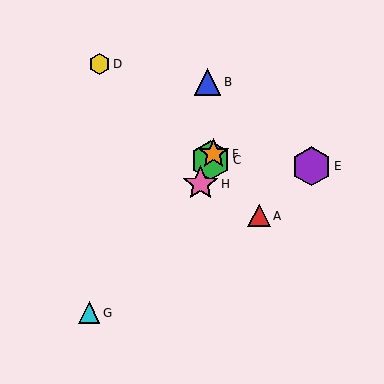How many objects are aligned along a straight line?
3 objects (C, F, H) are aligned along a straight line.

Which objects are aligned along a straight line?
Objects C, F, H are aligned along a straight line.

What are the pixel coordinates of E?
Object E is at (312, 166).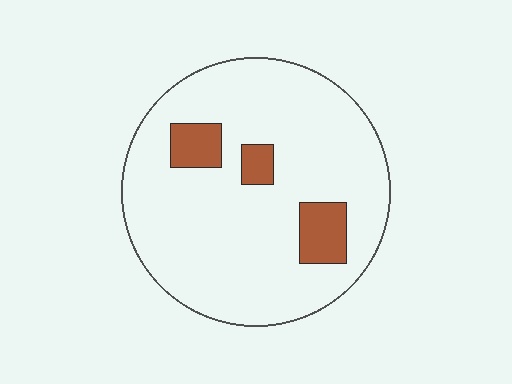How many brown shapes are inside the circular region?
3.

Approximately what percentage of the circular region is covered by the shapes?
Approximately 10%.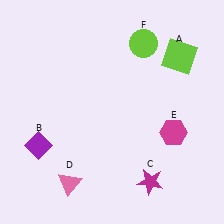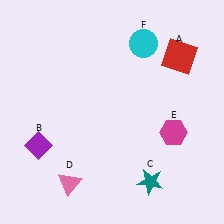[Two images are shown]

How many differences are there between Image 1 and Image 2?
There are 3 differences between the two images.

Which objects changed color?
A changed from lime to red. C changed from magenta to teal. F changed from lime to cyan.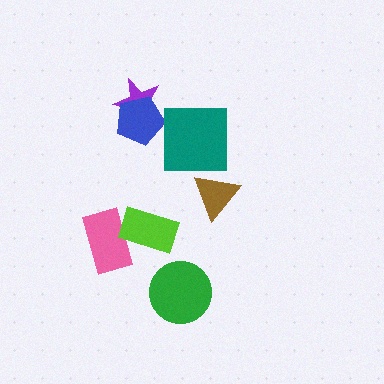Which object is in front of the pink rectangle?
The lime rectangle is in front of the pink rectangle.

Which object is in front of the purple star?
The blue pentagon is in front of the purple star.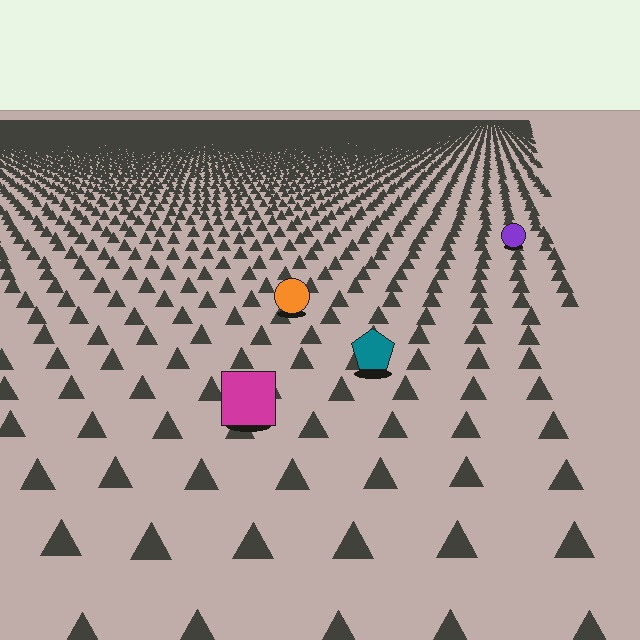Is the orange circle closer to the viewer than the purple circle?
Yes. The orange circle is closer — you can tell from the texture gradient: the ground texture is coarser near it.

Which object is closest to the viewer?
The magenta square is closest. The texture marks near it are larger and more spread out.